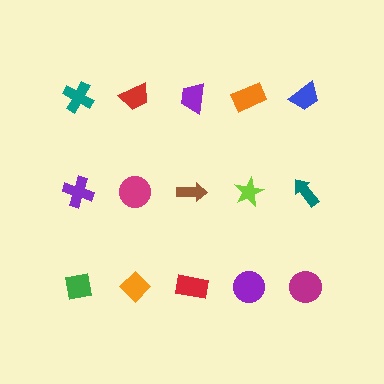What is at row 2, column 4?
A lime star.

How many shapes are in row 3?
5 shapes.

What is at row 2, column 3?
A brown arrow.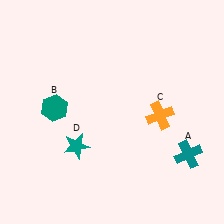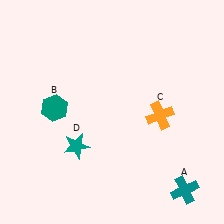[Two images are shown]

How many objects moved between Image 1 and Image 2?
1 object moved between the two images.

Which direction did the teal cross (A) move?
The teal cross (A) moved down.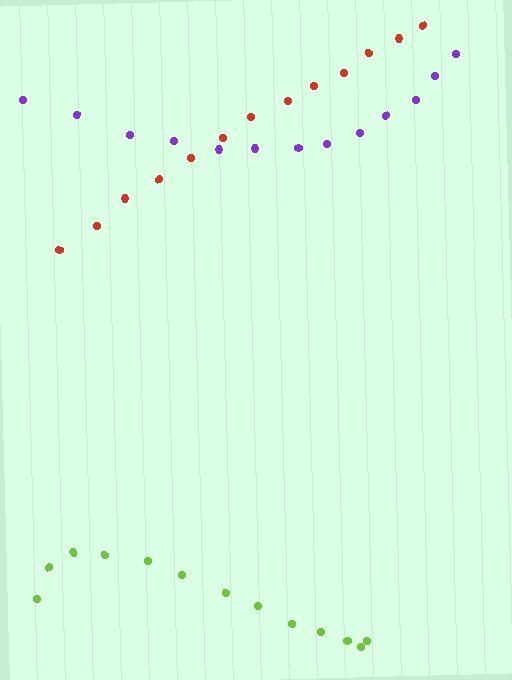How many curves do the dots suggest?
There are 3 distinct paths.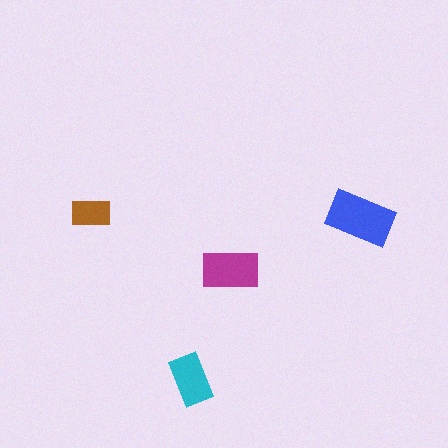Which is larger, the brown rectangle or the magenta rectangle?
The magenta one.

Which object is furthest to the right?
The blue rectangle is rightmost.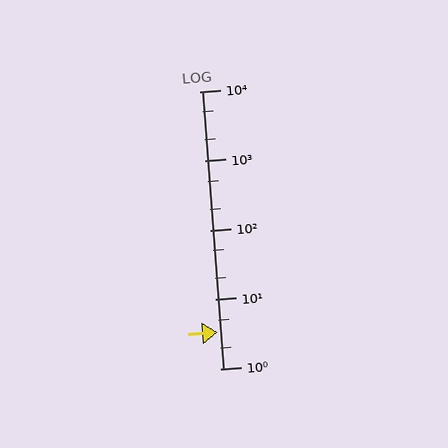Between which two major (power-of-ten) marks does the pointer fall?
The pointer is between 1 and 10.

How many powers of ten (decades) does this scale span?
The scale spans 4 decades, from 1 to 10000.